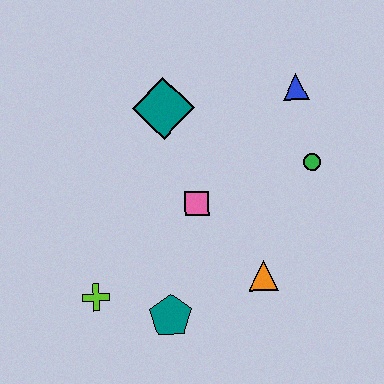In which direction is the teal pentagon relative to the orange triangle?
The teal pentagon is to the left of the orange triangle.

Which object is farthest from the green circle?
The lime cross is farthest from the green circle.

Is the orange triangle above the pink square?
No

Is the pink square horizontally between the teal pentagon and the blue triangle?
Yes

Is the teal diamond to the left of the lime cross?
No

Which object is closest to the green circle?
The blue triangle is closest to the green circle.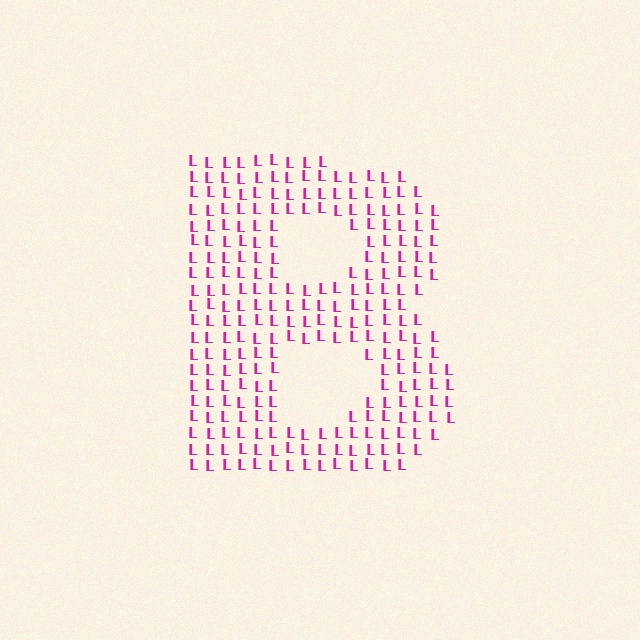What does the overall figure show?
The overall figure shows the letter B.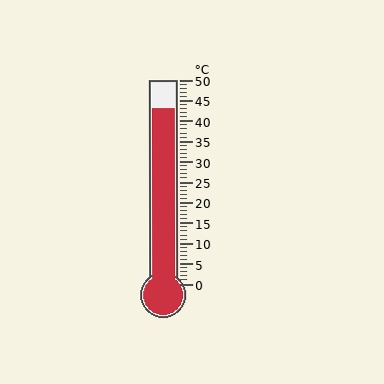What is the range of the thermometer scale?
The thermometer scale ranges from 0°C to 50°C.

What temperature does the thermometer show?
The thermometer shows approximately 43°C.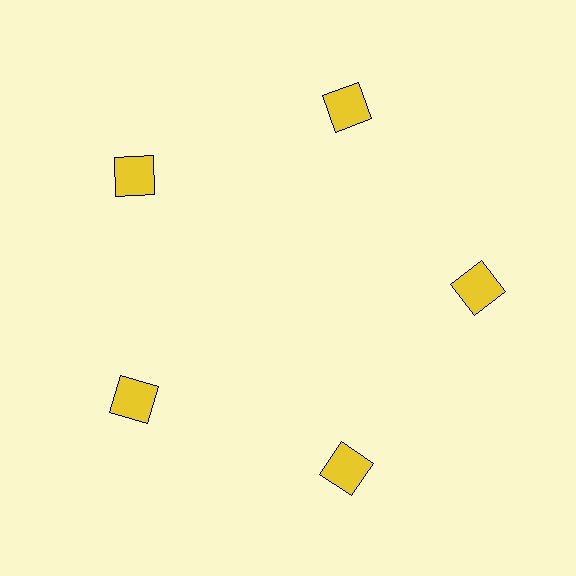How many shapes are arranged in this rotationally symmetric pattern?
There are 5 shapes, arranged in 5 groups of 1.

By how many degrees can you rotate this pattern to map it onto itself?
The pattern maps onto itself every 72 degrees of rotation.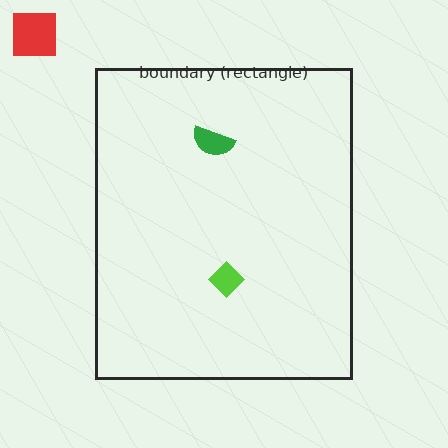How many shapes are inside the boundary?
2 inside, 1 outside.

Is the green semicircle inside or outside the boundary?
Inside.